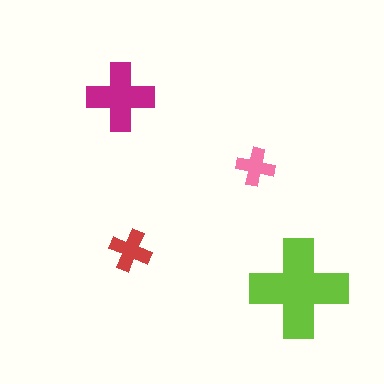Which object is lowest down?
The lime cross is bottommost.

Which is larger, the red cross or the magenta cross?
The magenta one.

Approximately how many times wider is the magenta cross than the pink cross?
About 2 times wider.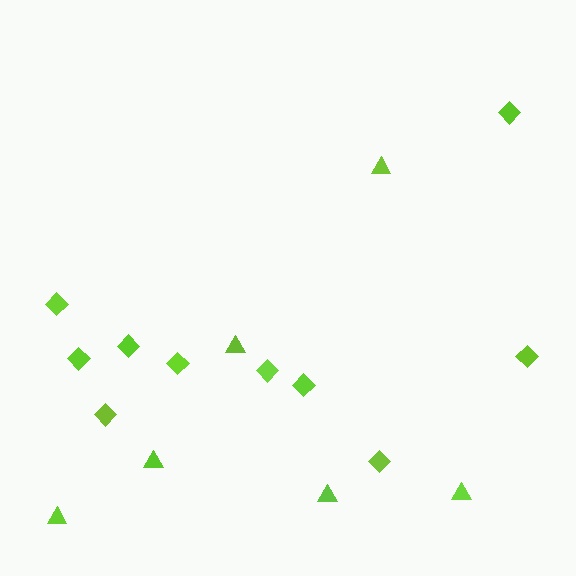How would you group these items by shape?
There are 2 groups: one group of diamonds (10) and one group of triangles (6).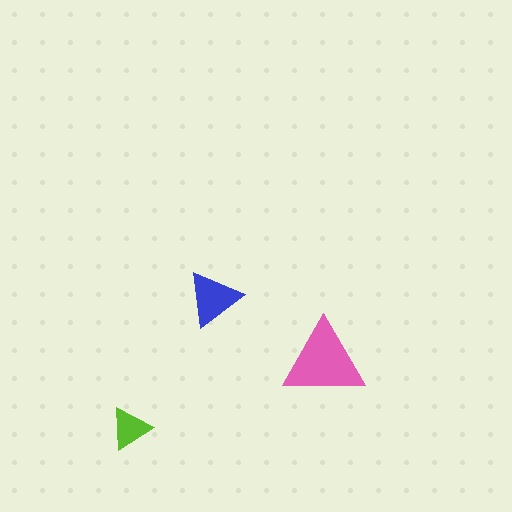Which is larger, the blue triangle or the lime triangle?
The blue one.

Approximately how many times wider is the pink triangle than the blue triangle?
About 1.5 times wider.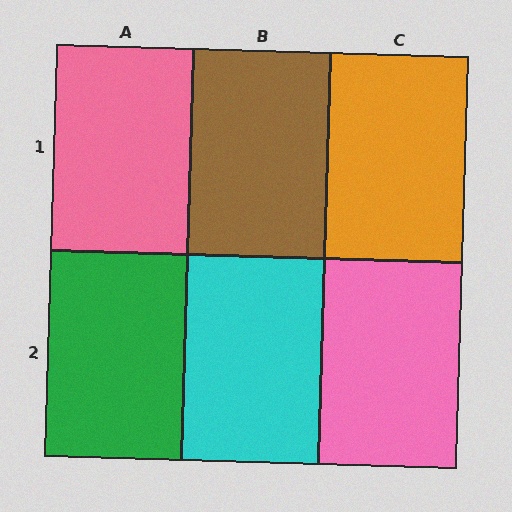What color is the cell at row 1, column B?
Brown.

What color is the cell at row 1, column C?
Orange.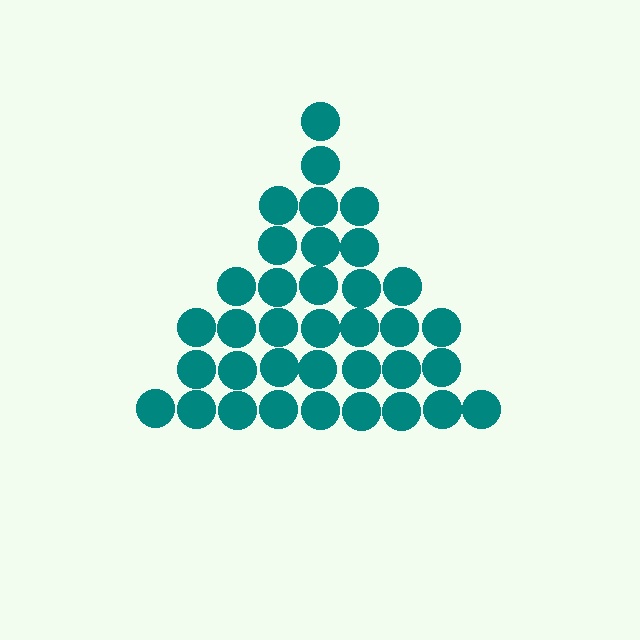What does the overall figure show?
The overall figure shows a triangle.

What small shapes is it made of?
It is made of small circles.